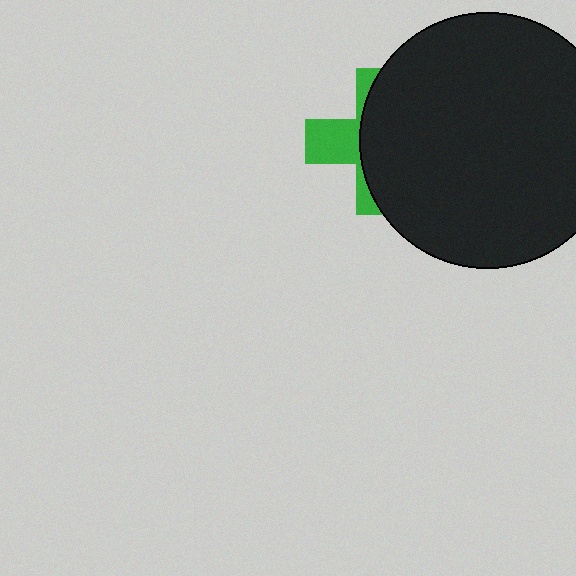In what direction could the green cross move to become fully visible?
The green cross could move left. That would shift it out from behind the black circle entirely.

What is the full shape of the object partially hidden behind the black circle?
The partially hidden object is a green cross.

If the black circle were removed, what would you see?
You would see the complete green cross.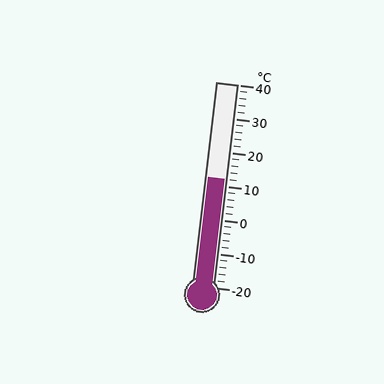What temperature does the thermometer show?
The thermometer shows approximately 12°C.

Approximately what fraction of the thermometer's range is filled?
The thermometer is filled to approximately 55% of its range.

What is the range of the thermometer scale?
The thermometer scale ranges from -20°C to 40°C.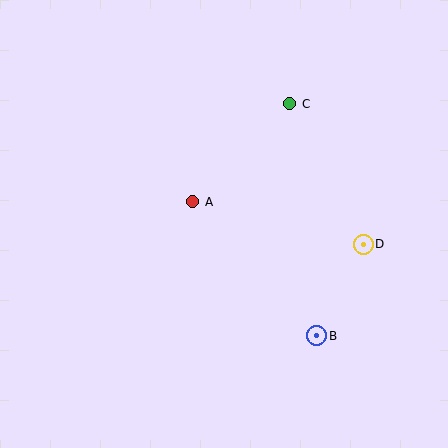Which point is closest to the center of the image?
Point A at (193, 202) is closest to the center.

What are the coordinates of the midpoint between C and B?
The midpoint between C and B is at (303, 220).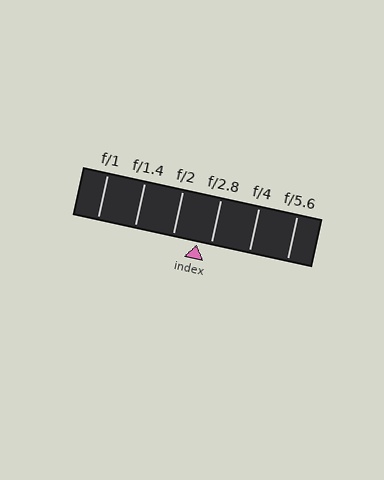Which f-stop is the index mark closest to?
The index mark is closest to f/2.8.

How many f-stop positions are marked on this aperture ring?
There are 6 f-stop positions marked.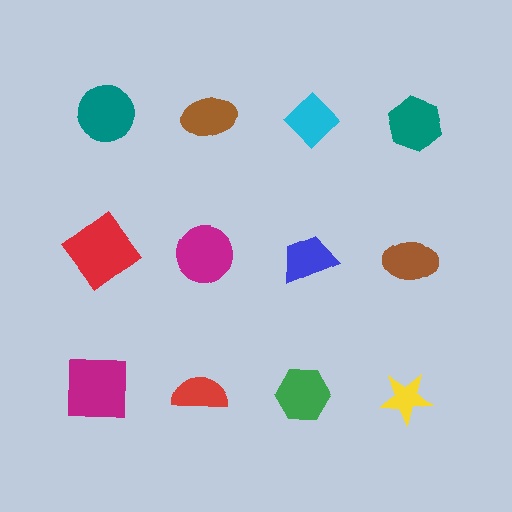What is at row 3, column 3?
A green hexagon.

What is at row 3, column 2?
A red semicircle.